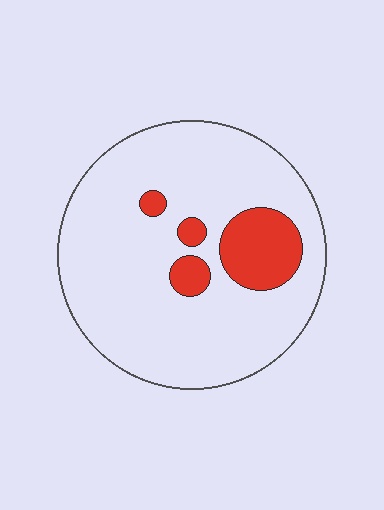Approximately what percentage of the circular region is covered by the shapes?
Approximately 15%.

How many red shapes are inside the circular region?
4.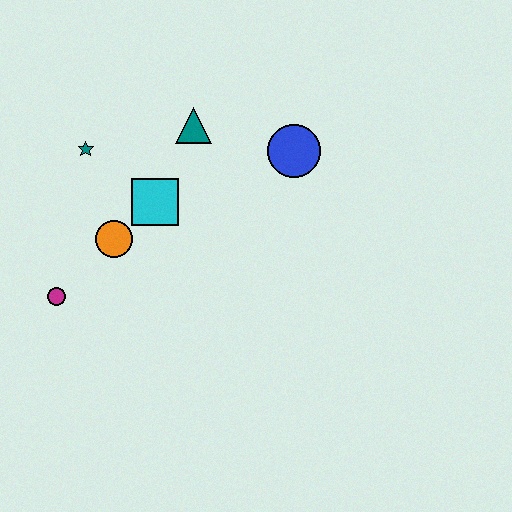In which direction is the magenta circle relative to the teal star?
The magenta circle is below the teal star.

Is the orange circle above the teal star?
No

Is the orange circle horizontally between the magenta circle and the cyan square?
Yes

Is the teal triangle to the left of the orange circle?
No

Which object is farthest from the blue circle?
The magenta circle is farthest from the blue circle.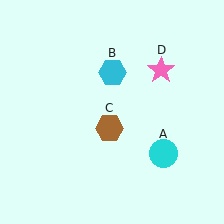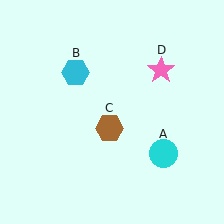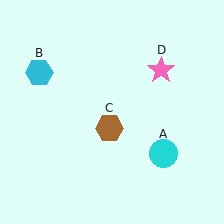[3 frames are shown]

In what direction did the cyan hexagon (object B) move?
The cyan hexagon (object B) moved left.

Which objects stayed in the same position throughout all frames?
Cyan circle (object A) and brown hexagon (object C) and pink star (object D) remained stationary.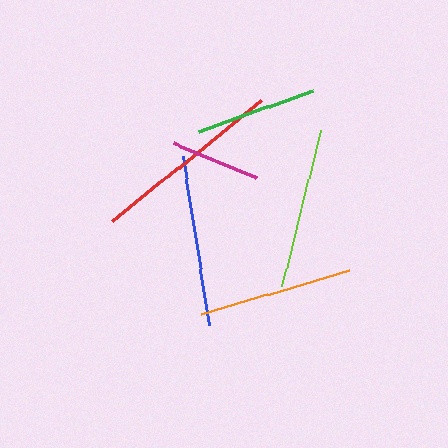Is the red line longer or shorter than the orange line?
The red line is longer than the orange line.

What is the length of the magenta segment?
The magenta segment is approximately 89 pixels long.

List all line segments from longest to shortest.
From longest to shortest: red, blue, lime, orange, green, magenta.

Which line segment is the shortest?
The magenta line is the shortest at approximately 89 pixels.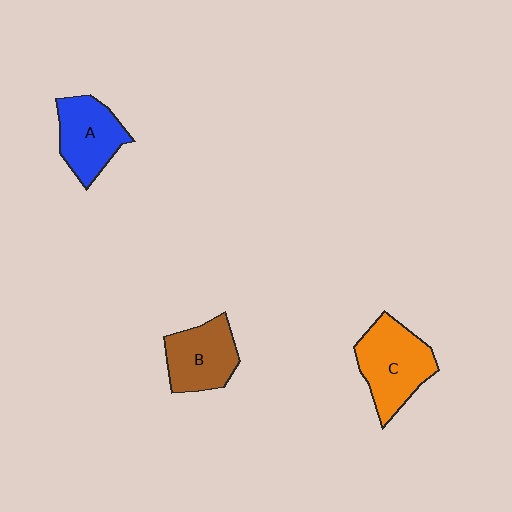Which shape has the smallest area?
Shape B (brown).